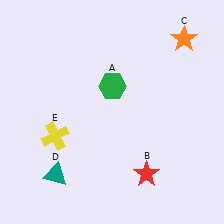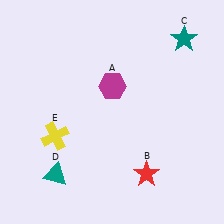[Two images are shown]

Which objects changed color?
A changed from green to magenta. C changed from orange to teal.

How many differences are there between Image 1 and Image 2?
There are 2 differences between the two images.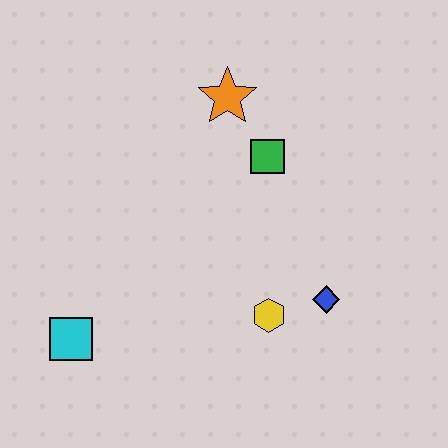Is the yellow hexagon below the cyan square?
No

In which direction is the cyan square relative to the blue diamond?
The cyan square is to the left of the blue diamond.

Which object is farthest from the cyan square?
The orange star is farthest from the cyan square.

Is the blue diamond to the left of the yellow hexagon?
No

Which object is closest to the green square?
The orange star is closest to the green square.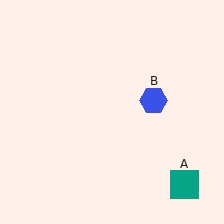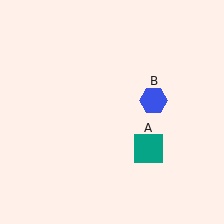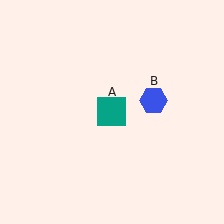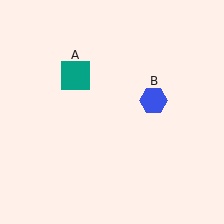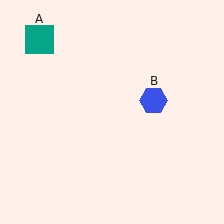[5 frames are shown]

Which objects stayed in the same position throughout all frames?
Blue hexagon (object B) remained stationary.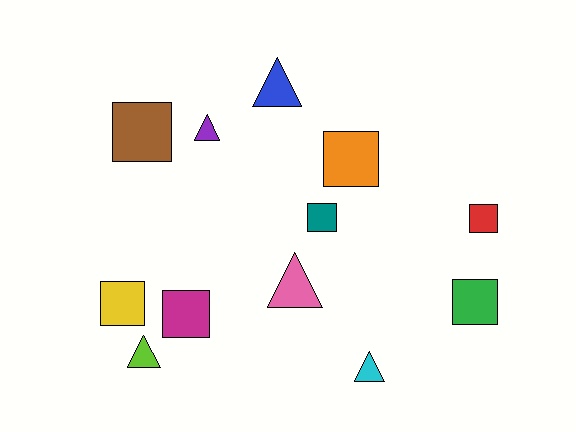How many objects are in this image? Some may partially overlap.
There are 12 objects.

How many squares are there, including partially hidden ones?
There are 7 squares.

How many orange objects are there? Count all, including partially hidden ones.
There is 1 orange object.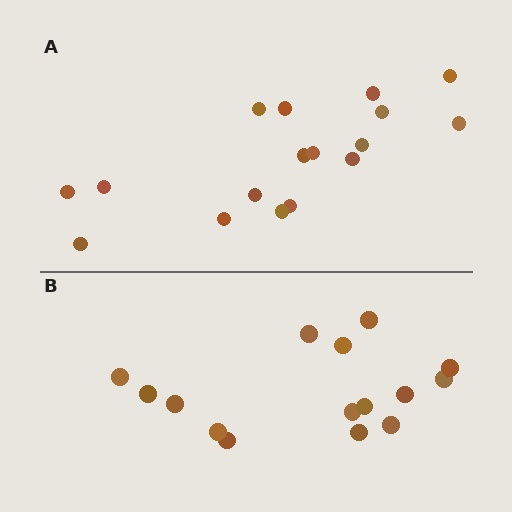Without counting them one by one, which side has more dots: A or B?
Region A (the top region) has more dots.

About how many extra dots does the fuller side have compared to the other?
Region A has just a few more — roughly 2 or 3 more dots than region B.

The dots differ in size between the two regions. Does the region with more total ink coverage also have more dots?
No. Region B has more total ink coverage because its dots are larger, but region A actually contains more individual dots. Total area can be misleading — the number of items is what matters here.